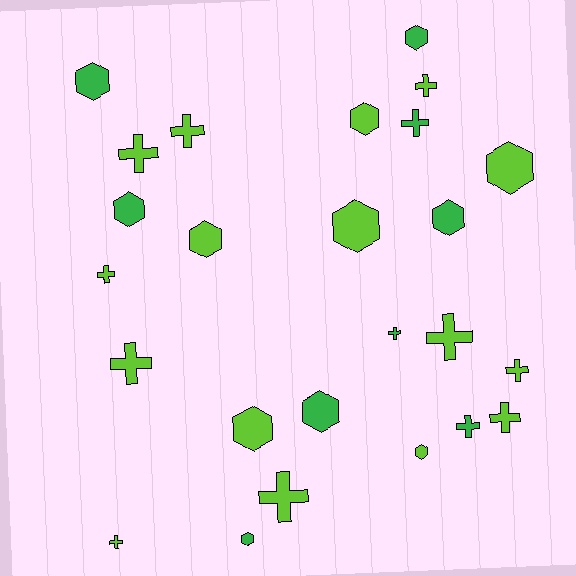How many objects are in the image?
There are 25 objects.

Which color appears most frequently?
Lime, with 16 objects.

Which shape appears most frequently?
Cross, with 13 objects.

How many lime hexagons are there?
There are 6 lime hexagons.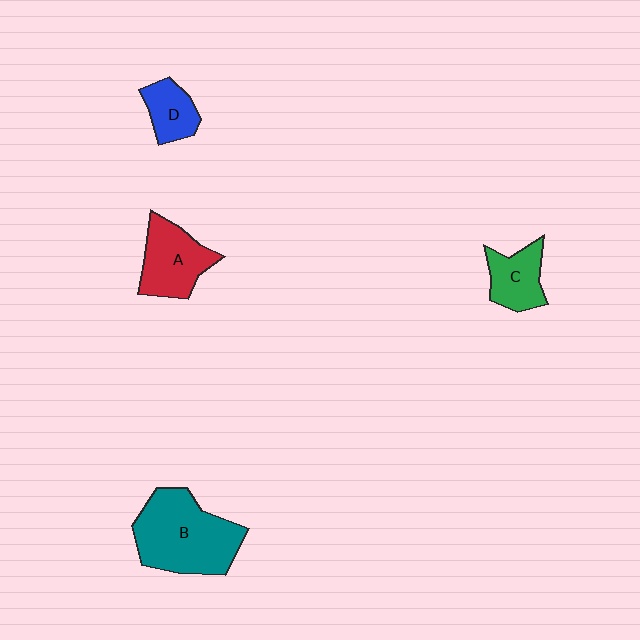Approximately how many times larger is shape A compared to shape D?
Approximately 1.6 times.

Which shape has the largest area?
Shape B (teal).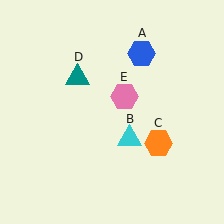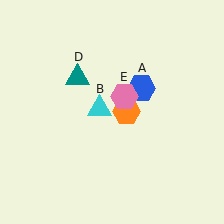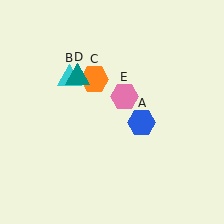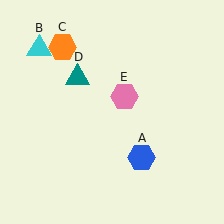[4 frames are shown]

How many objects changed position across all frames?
3 objects changed position: blue hexagon (object A), cyan triangle (object B), orange hexagon (object C).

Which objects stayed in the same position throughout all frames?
Teal triangle (object D) and pink hexagon (object E) remained stationary.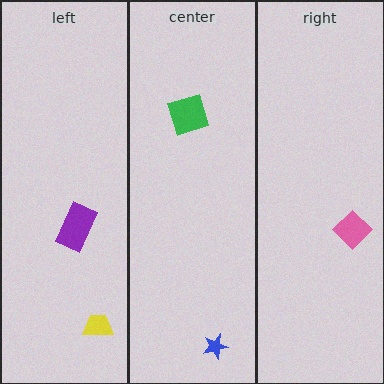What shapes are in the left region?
The purple rectangle, the yellow trapezoid.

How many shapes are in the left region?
2.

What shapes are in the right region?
The pink diamond.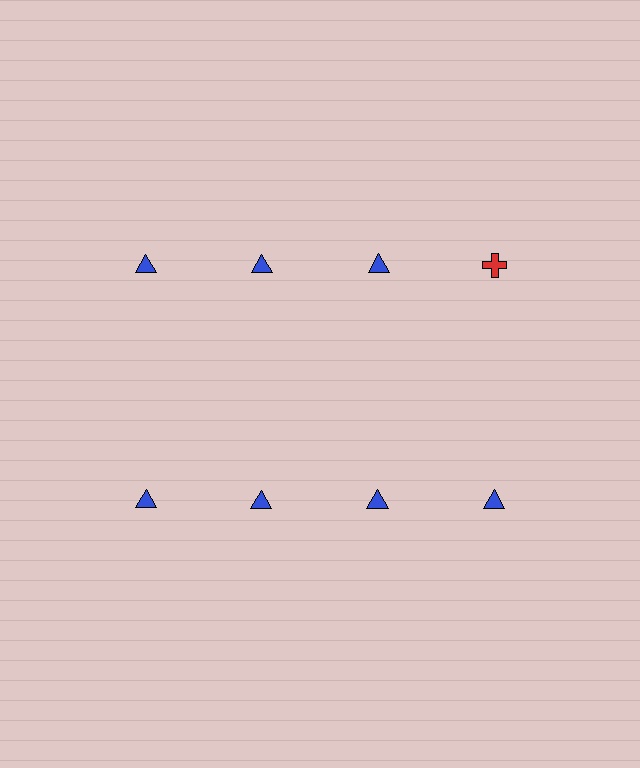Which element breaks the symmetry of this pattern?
The red cross in the top row, second from right column breaks the symmetry. All other shapes are blue triangles.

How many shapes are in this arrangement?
There are 8 shapes arranged in a grid pattern.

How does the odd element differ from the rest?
It differs in both color (red instead of blue) and shape (cross instead of triangle).